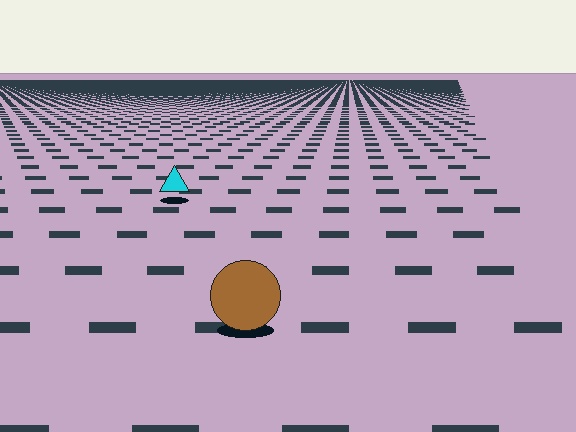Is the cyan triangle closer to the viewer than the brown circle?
No. The brown circle is closer — you can tell from the texture gradient: the ground texture is coarser near it.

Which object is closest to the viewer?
The brown circle is closest. The texture marks near it are larger and more spread out.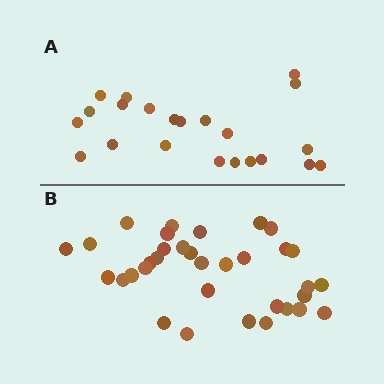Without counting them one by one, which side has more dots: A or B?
Region B (the bottom region) has more dots.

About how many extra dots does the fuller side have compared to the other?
Region B has roughly 12 or so more dots than region A.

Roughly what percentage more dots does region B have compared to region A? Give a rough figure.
About 55% more.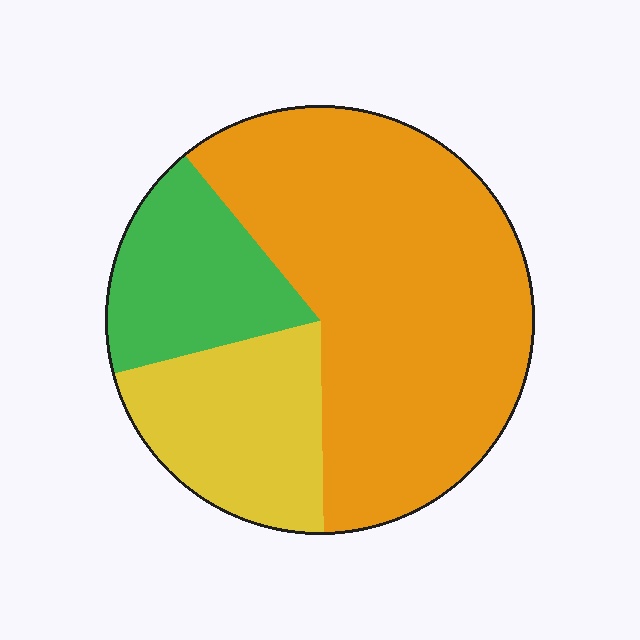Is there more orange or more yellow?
Orange.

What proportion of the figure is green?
Green takes up about one sixth (1/6) of the figure.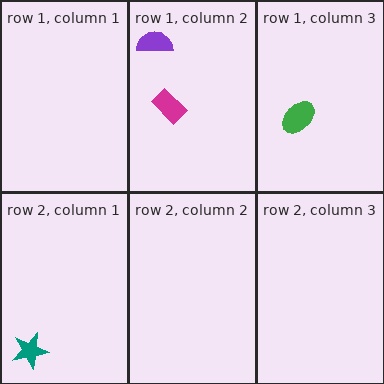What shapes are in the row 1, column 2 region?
The purple semicircle, the magenta rectangle.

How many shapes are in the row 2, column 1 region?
1.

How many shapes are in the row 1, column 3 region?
1.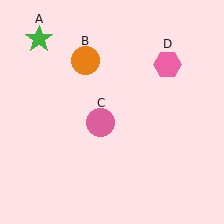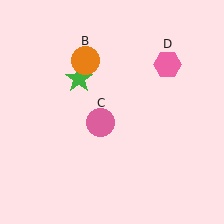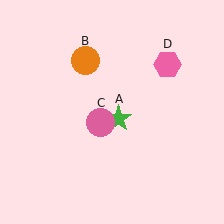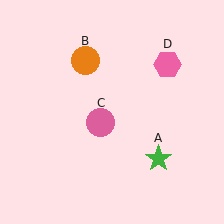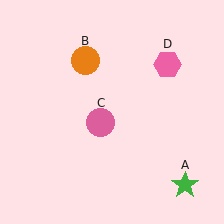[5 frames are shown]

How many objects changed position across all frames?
1 object changed position: green star (object A).